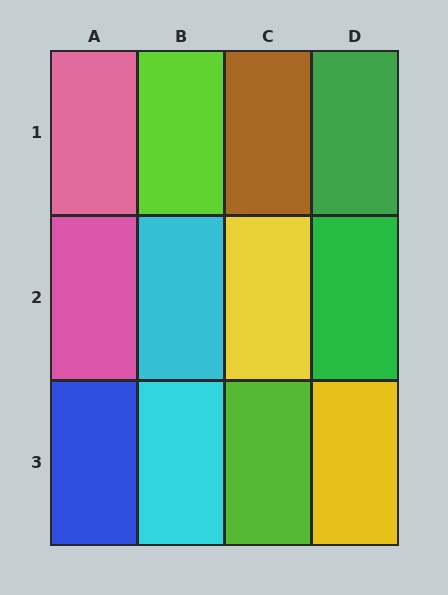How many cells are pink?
2 cells are pink.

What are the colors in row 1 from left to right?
Pink, lime, brown, green.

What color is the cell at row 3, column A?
Blue.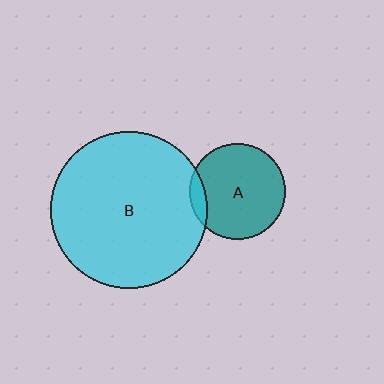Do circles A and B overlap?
Yes.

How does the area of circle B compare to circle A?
Approximately 2.7 times.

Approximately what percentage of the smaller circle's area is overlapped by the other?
Approximately 10%.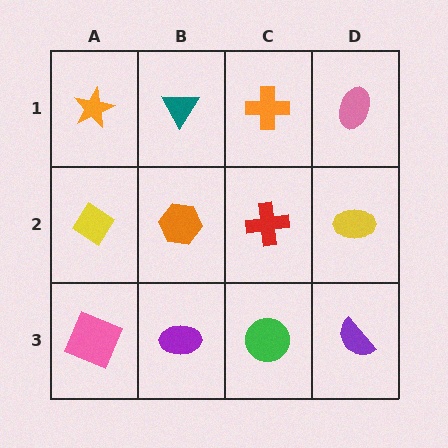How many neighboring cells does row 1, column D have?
2.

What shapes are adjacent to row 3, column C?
A red cross (row 2, column C), a purple ellipse (row 3, column B), a purple semicircle (row 3, column D).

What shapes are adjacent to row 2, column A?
An orange star (row 1, column A), a pink square (row 3, column A), an orange hexagon (row 2, column B).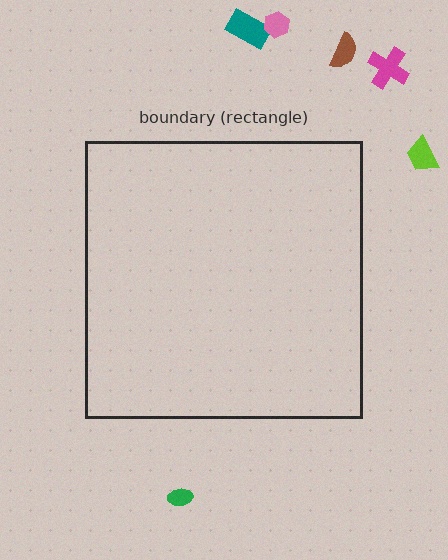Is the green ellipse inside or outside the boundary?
Outside.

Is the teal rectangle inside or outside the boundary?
Outside.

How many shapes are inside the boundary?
0 inside, 6 outside.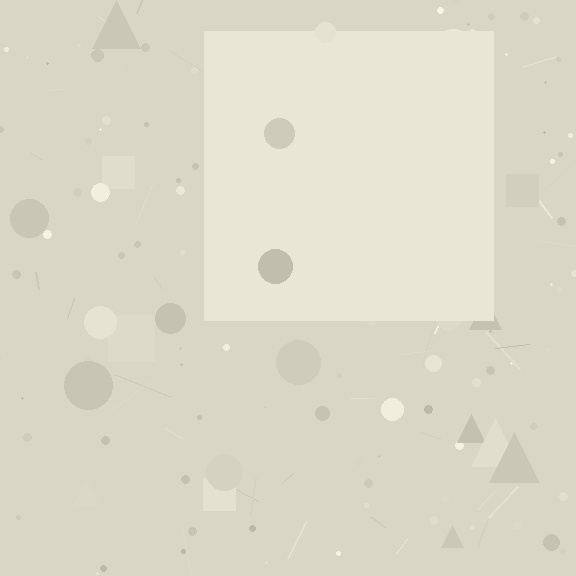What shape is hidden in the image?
A square is hidden in the image.